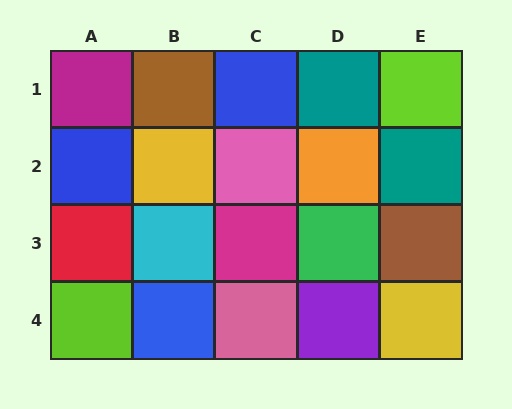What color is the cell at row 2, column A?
Blue.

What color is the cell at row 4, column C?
Pink.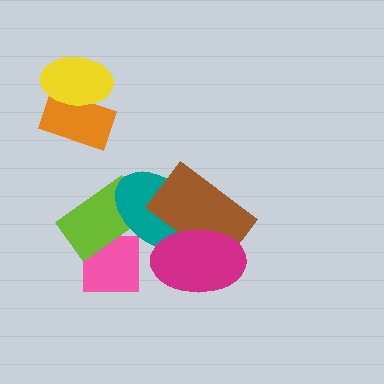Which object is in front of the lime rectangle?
The teal ellipse is in front of the lime rectangle.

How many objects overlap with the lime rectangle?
2 objects overlap with the lime rectangle.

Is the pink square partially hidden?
Yes, it is partially covered by another shape.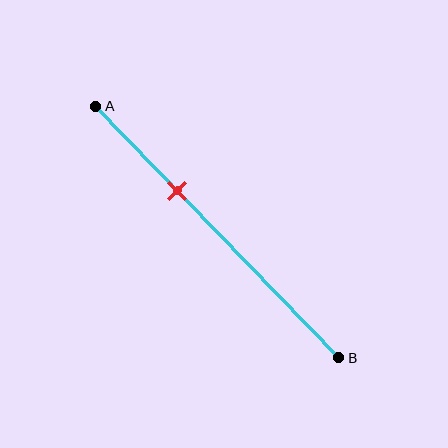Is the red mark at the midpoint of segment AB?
No, the mark is at about 35% from A, not at the 50% midpoint.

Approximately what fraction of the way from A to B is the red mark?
The red mark is approximately 35% of the way from A to B.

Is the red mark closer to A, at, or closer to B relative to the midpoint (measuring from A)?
The red mark is closer to point A than the midpoint of segment AB.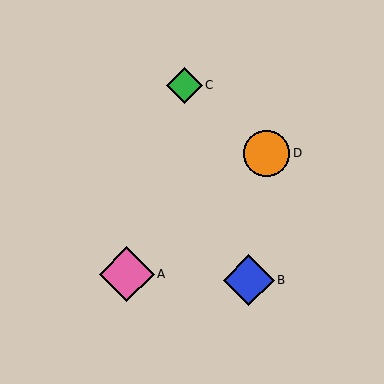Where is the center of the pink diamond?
The center of the pink diamond is at (127, 274).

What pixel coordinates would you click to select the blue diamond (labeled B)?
Click at (249, 280) to select the blue diamond B.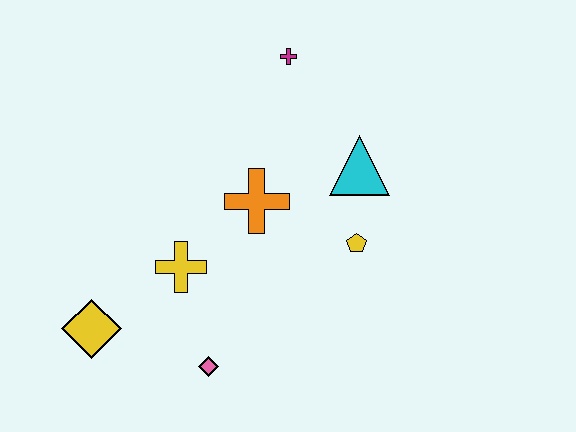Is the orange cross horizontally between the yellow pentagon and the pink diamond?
Yes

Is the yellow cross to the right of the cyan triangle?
No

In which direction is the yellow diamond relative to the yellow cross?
The yellow diamond is to the left of the yellow cross.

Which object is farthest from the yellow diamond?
The magenta cross is farthest from the yellow diamond.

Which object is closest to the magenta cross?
The cyan triangle is closest to the magenta cross.